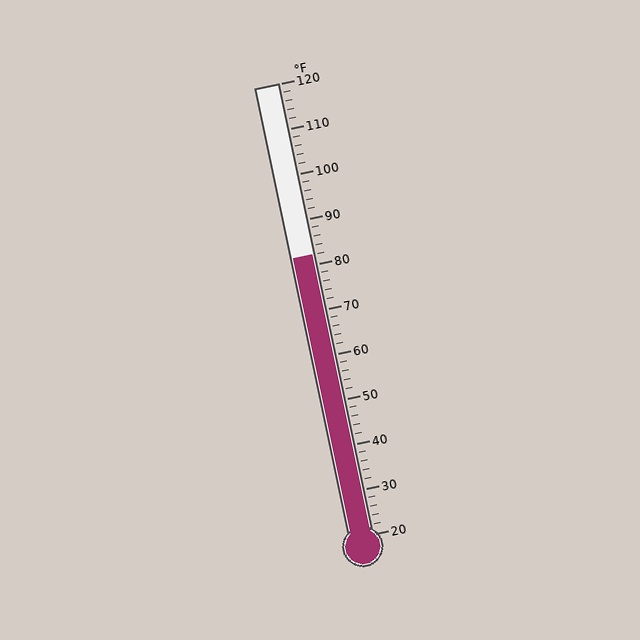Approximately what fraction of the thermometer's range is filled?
The thermometer is filled to approximately 60% of its range.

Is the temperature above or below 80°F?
The temperature is above 80°F.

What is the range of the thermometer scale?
The thermometer scale ranges from 20°F to 120°F.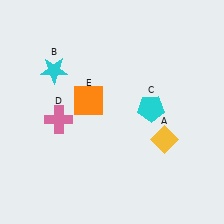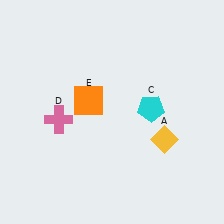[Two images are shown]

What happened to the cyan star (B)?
The cyan star (B) was removed in Image 2. It was in the top-left area of Image 1.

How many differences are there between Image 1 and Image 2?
There is 1 difference between the two images.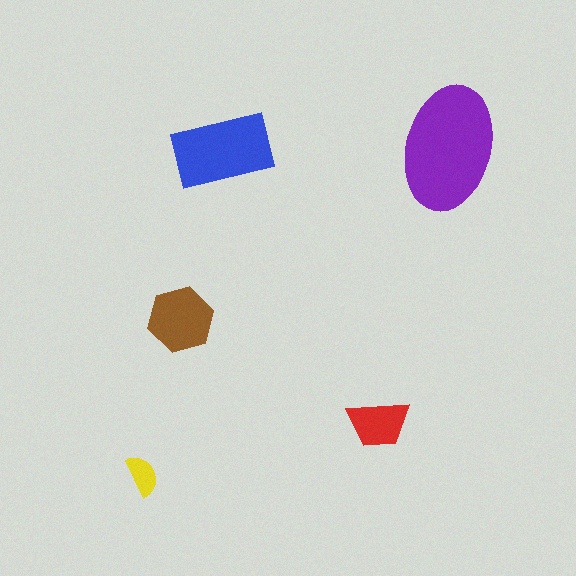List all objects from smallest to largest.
The yellow semicircle, the red trapezoid, the brown hexagon, the blue rectangle, the purple ellipse.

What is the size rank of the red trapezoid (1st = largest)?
4th.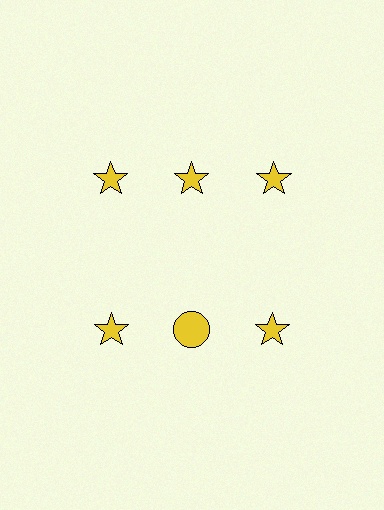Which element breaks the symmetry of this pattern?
The yellow circle in the second row, second from left column breaks the symmetry. All other shapes are yellow stars.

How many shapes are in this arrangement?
There are 6 shapes arranged in a grid pattern.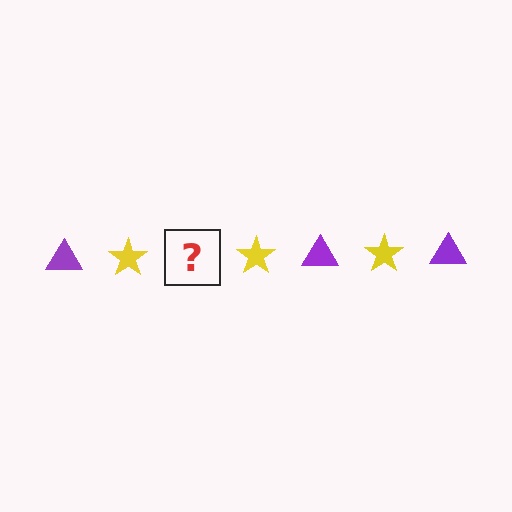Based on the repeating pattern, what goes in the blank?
The blank should be a purple triangle.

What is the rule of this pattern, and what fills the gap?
The rule is that the pattern alternates between purple triangle and yellow star. The gap should be filled with a purple triangle.